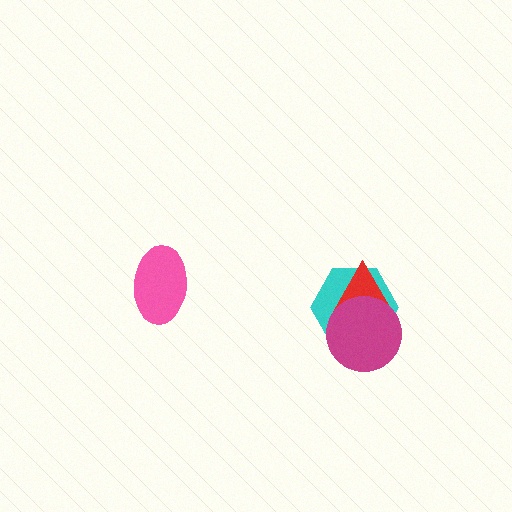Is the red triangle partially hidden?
Yes, it is partially covered by another shape.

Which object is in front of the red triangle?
The magenta circle is in front of the red triangle.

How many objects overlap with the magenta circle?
2 objects overlap with the magenta circle.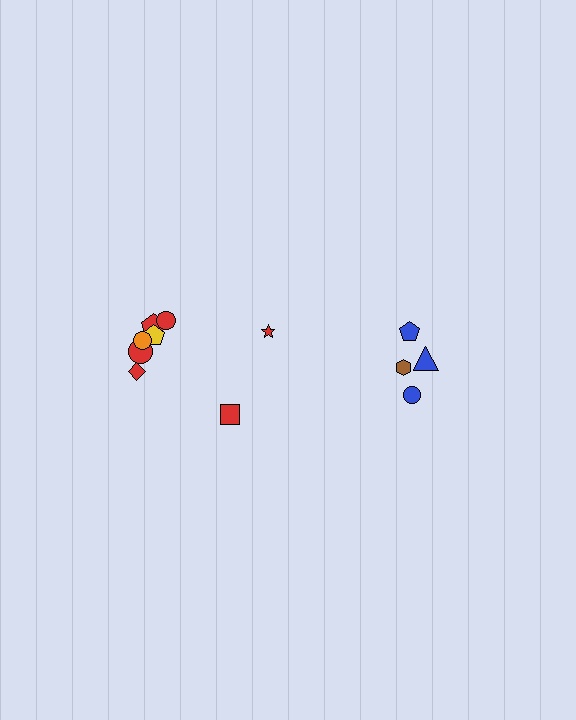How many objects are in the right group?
There are 4 objects.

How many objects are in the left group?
There are 8 objects.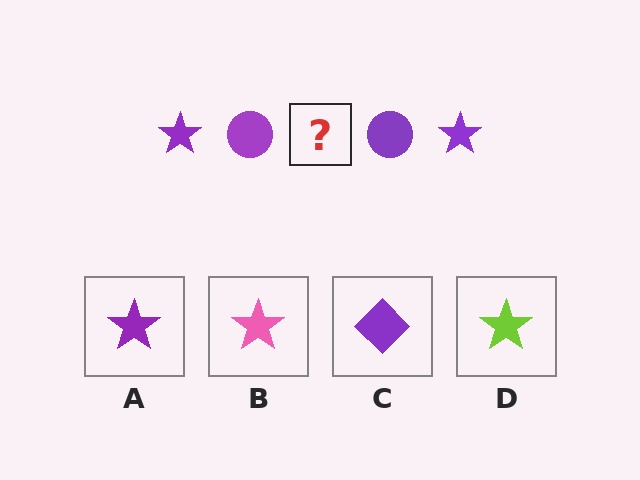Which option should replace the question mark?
Option A.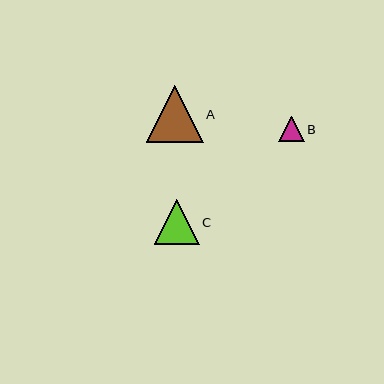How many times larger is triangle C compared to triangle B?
Triangle C is approximately 1.7 times the size of triangle B.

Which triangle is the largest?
Triangle A is the largest with a size of approximately 57 pixels.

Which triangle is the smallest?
Triangle B is the smallest with a size of approximately 26 pixels.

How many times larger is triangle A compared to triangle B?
Triangle A is approximately 2.2 times the size of triangle B.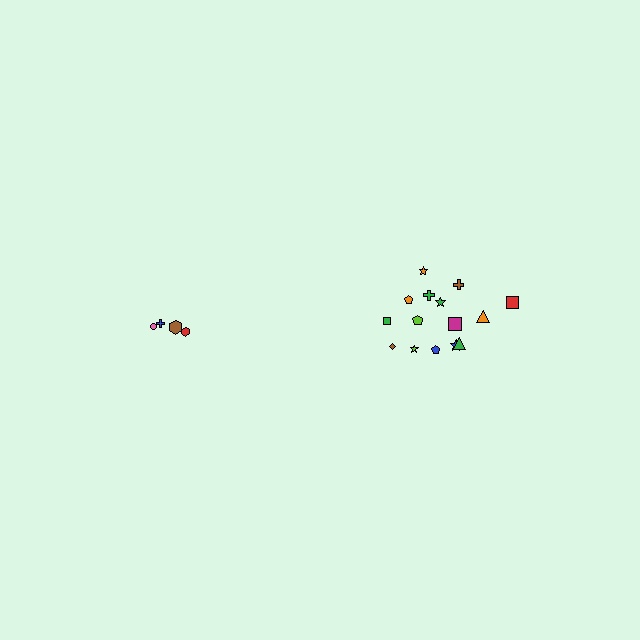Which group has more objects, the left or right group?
The right group.